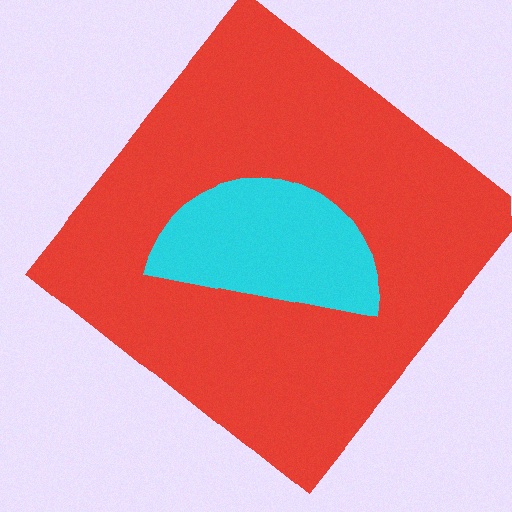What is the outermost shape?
The red diamond.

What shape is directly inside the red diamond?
The cyan semicircle.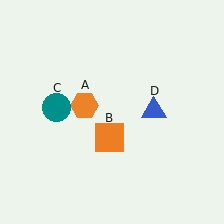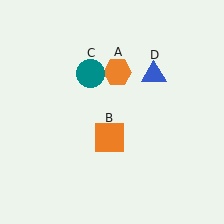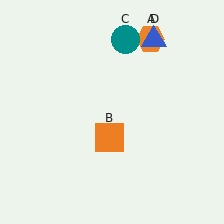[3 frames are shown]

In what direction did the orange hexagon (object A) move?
The orange hexagon (object A) moved up and to the right.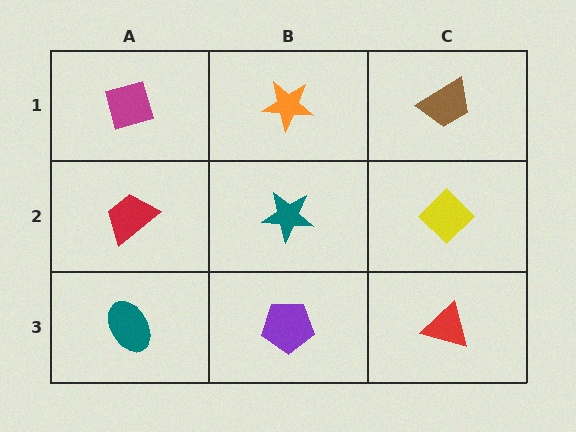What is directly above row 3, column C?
A yellow diamond.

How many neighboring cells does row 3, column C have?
2.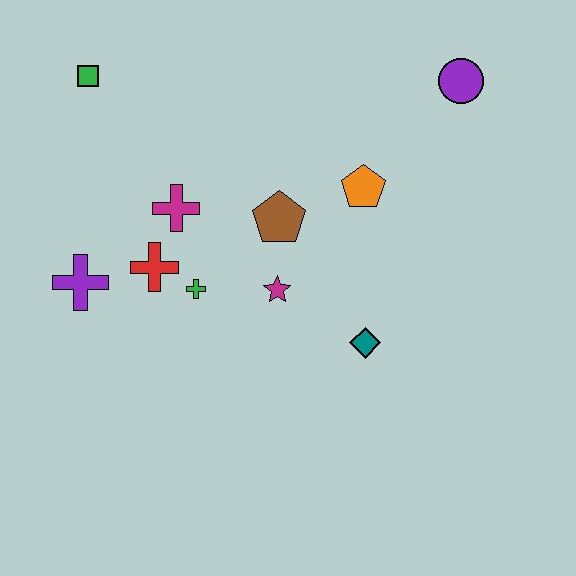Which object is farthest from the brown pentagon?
The green square is farthest from the brown pentagon.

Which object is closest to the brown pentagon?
The magenta star is closest to the brown pentagon.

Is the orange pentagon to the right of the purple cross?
Yes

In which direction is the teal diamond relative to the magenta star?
The teal diamond is to the right of the magenta star.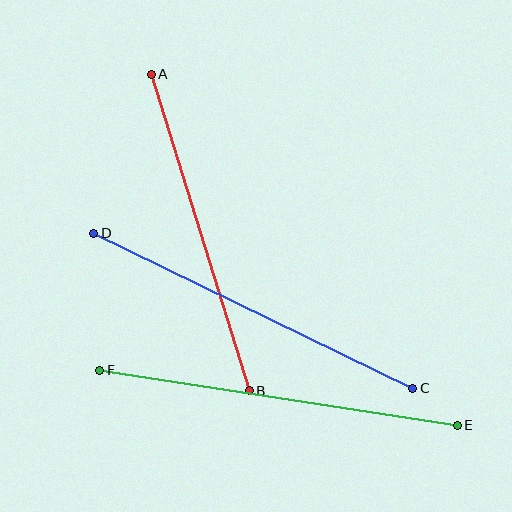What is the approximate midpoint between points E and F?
The midpoint is at approximately (278, 398) pixels.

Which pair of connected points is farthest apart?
Points E and F are farthest apart.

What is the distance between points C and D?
The distance is approximately 355 pixels.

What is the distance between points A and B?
The distance is approximately 331 pixels.